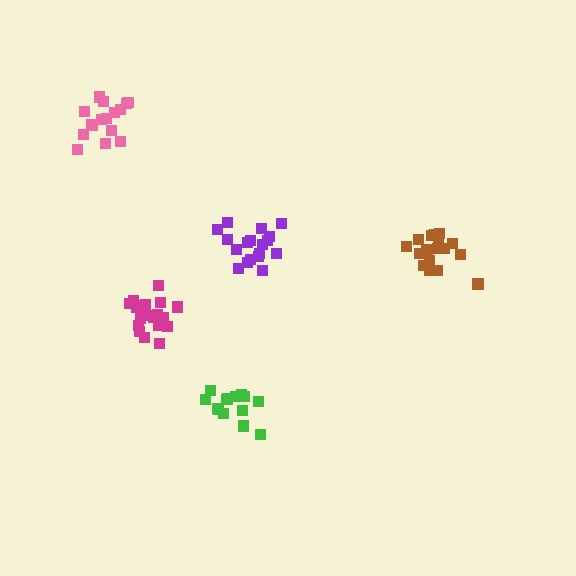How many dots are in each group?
Group 1: 15 dots, Group 2: 17 dots, Group 3: 18 dots, Group 4: 20 dots, Group 5: 14 dots (84 total).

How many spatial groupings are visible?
There are 5 spatial groupings.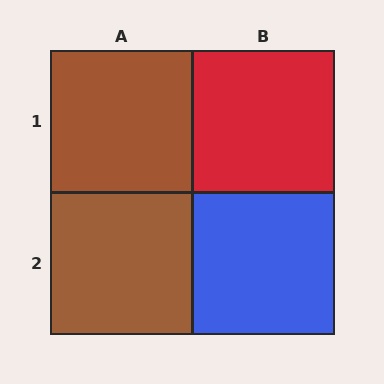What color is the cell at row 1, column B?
Red.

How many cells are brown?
2 cells are brown.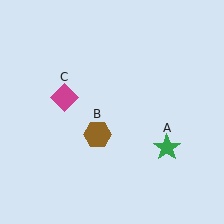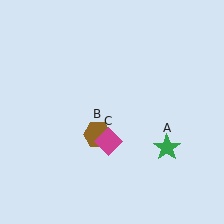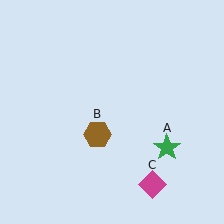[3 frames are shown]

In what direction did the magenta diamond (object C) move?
The magenta diamond (object C) moved down and to the right.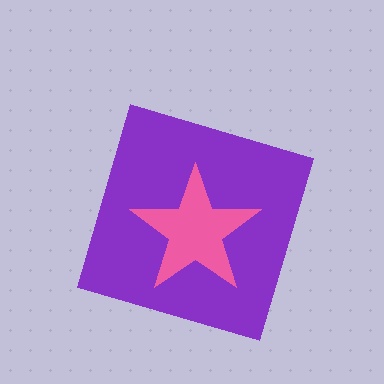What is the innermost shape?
The pink star.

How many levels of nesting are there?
2.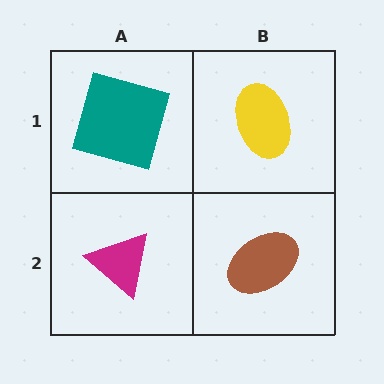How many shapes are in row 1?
2 shapes.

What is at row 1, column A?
A teal square.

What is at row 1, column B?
A yellow ellipse.